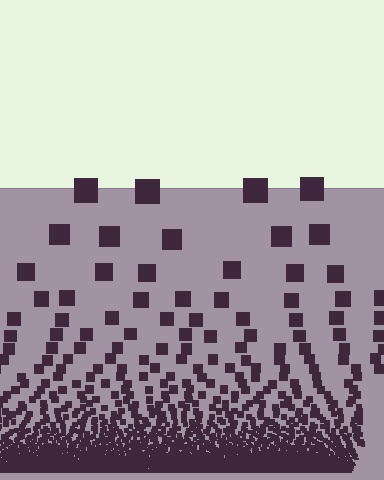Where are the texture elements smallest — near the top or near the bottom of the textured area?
Near the bottom.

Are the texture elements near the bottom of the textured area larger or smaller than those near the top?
Smaller. The gradient is inverted — elements near the bottom are smaller and denser.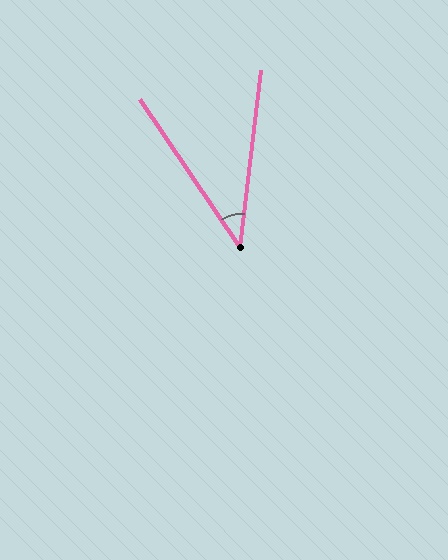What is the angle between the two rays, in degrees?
Approximately 41 degrees.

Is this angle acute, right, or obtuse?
It is acute.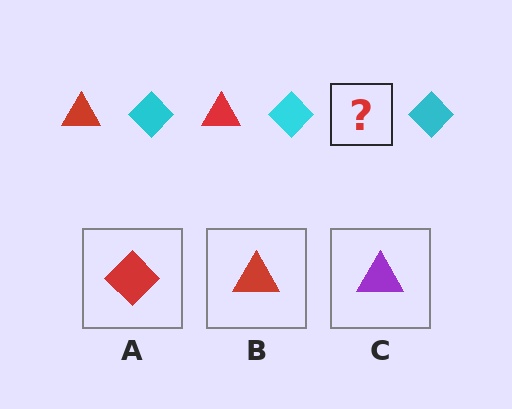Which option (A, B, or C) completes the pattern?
B.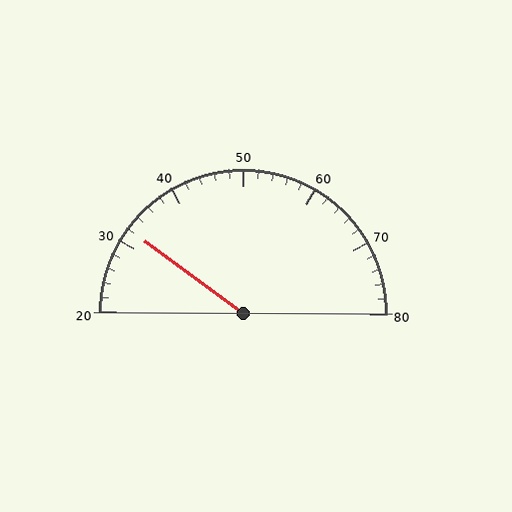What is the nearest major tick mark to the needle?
The nearest major tick mark is 30.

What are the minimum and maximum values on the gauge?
The gauge ranges from 20 to 80.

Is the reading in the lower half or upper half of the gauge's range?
The reading is in the lower half of the range (20 to 80).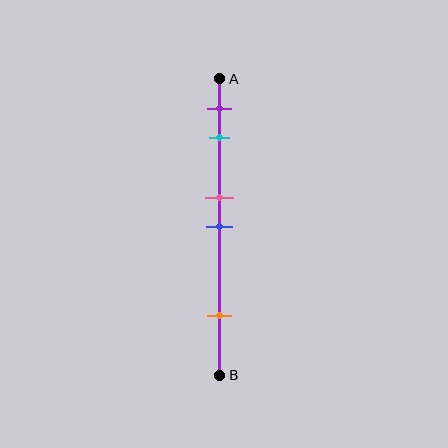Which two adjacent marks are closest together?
The pink and blue marks are the closest adjacent pair.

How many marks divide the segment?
There are 5 marks dividing the segment.